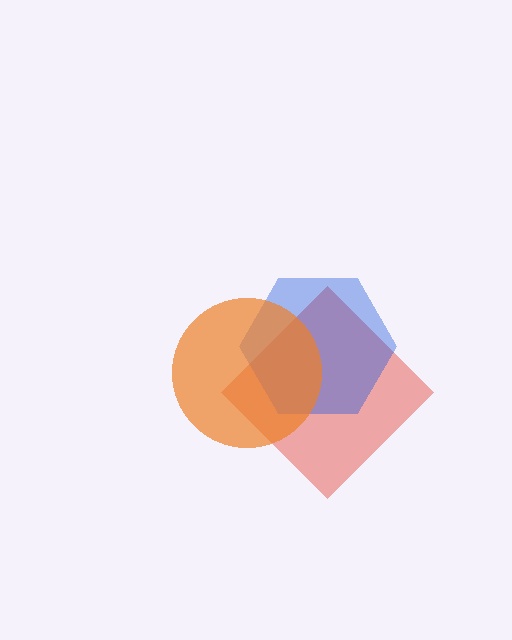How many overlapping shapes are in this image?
There are 3 overlapping shapes in the image.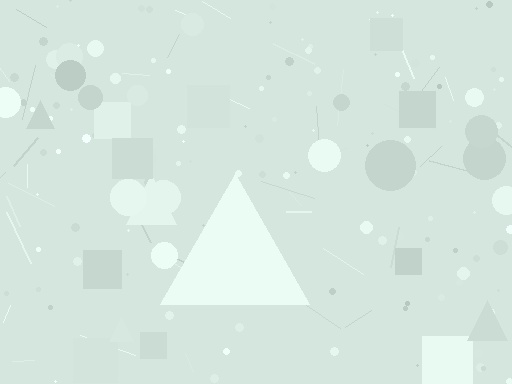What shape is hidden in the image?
A triangle is hidden in the image.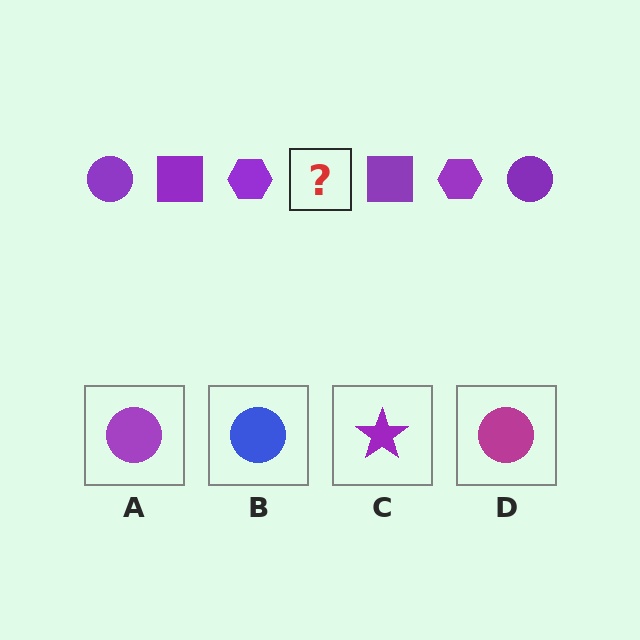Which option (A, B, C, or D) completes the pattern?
A.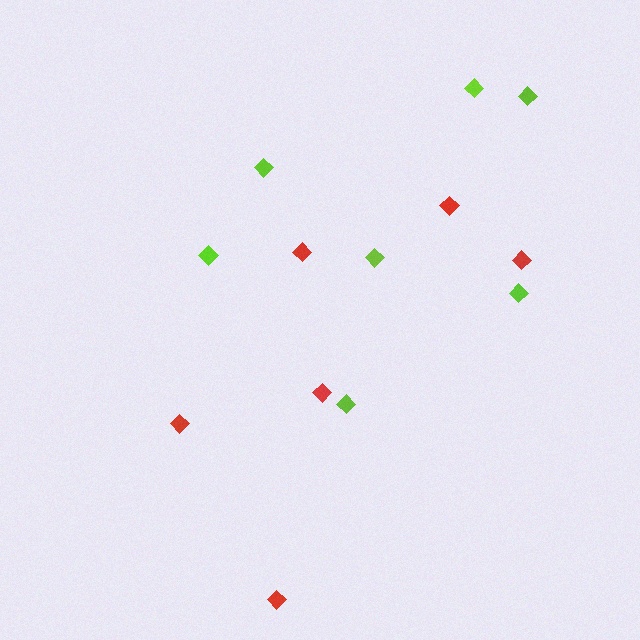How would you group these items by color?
There are 2 groups: one group of red diamonds (6) and one group of lime diamonds (7).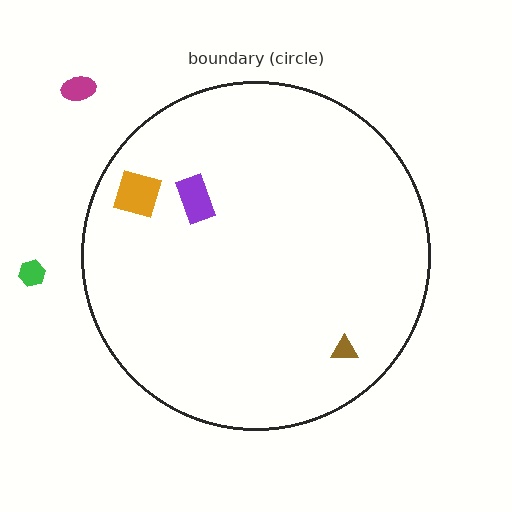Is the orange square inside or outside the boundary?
Inside.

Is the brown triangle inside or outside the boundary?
Inside.